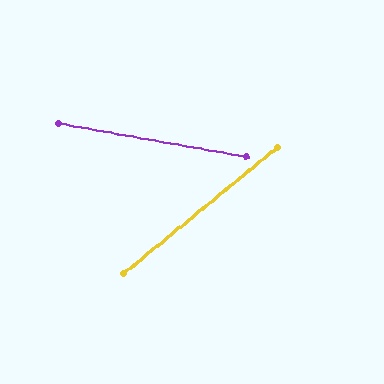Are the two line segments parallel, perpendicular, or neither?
Neither parallel nor perpendicular — they differ by about 50°.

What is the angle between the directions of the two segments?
Approximately 50 degrees.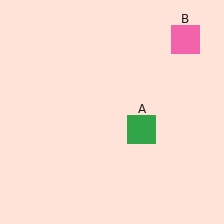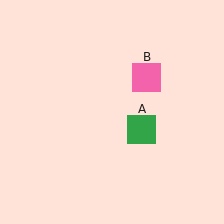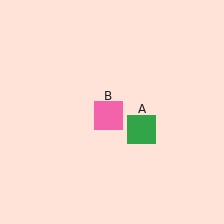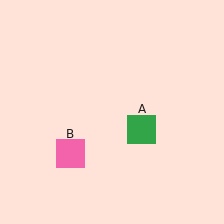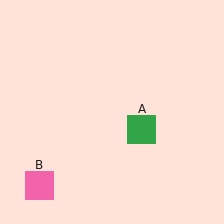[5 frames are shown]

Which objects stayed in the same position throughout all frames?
Green square (object A) remained stationary.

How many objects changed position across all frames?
1 object changed position: pink square (object B).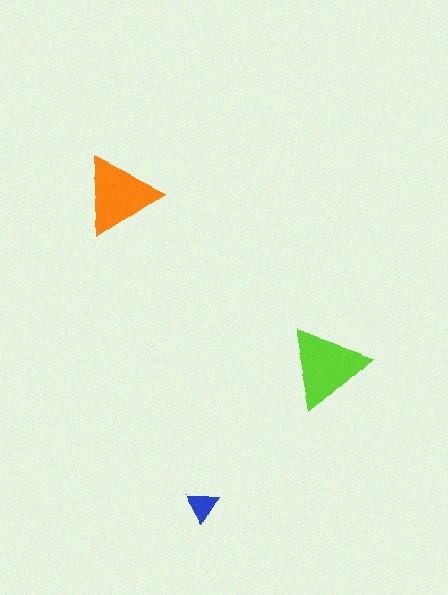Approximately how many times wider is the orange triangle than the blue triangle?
About 2.5 times wider.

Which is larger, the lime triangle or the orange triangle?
The lime one.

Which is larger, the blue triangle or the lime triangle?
The lime one.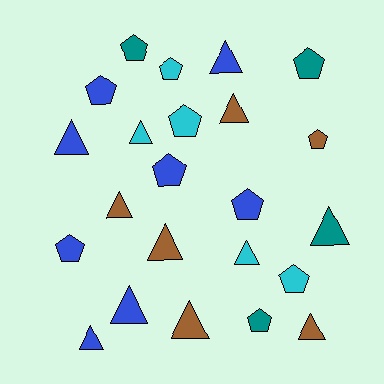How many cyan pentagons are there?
There are 3 cyan pentagons.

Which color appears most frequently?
Blue, with 8 objects.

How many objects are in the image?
There are 23 objects.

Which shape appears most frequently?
Triangle, with 12 objects.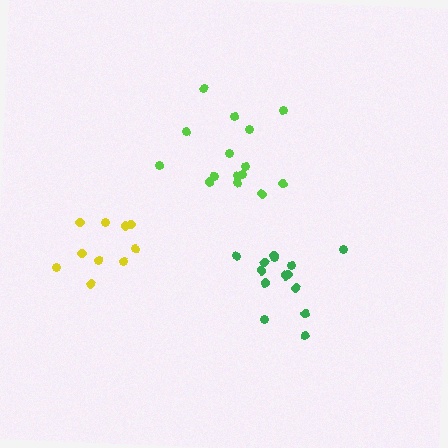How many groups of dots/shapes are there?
There are 3 groups.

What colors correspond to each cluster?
The clusters are colored: green, yellow, lime.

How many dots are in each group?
Group 1: 14 dots, Group 2: 10 dots, Group 3: 15 dots (39 total).